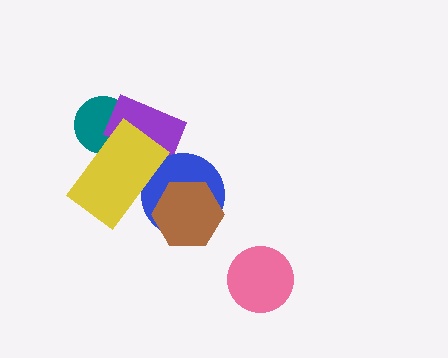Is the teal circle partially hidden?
Yes, it is partially covered by another shape.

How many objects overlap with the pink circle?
0 objects overlap with the pink circle.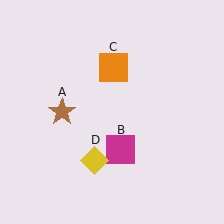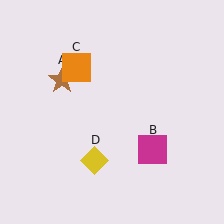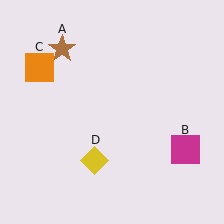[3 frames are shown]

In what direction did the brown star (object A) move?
The brown star (object A) moved up.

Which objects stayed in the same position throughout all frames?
Yellow diamond (object D) remained stationary.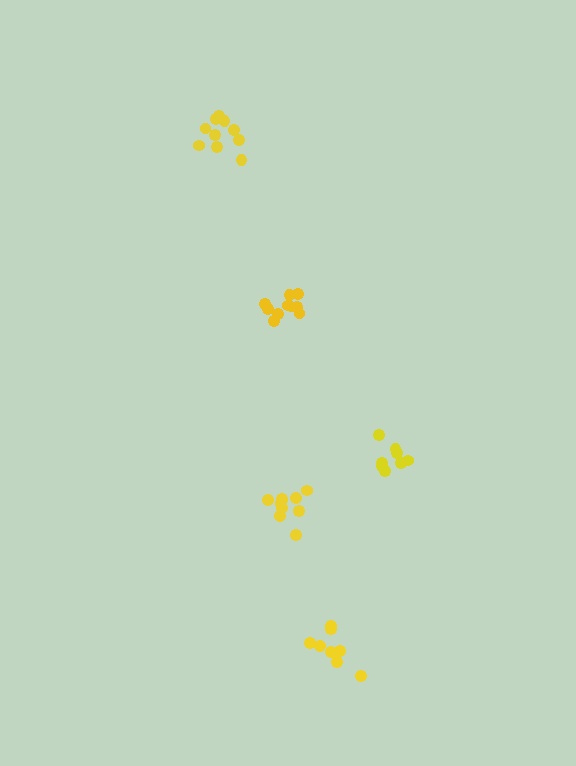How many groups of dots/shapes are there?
There are 5 groups.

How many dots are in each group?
Group 1: 8 dots, Group 2: 10 dots, Group 3: 8 dots, Group 4: 10 dots, Group 5: 10 dots (46 total).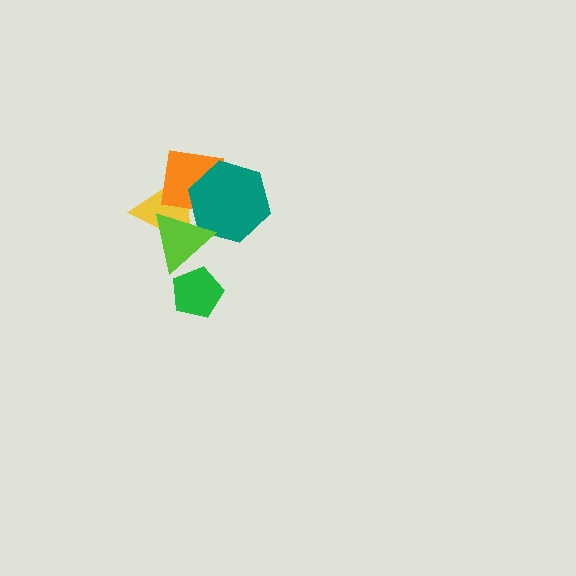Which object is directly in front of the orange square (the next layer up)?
The teal hexagon is directly in front of the orange square.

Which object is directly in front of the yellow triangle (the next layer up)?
The orange square is directly in front of the yellow triangle.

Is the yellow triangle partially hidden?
Yes, it is partially covered by another shape.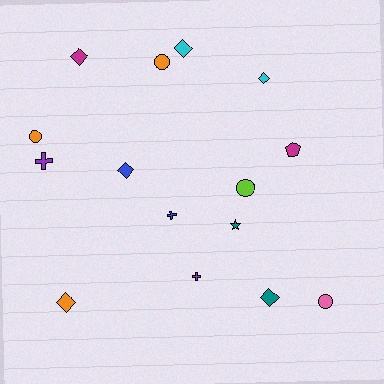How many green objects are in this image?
There are no green objects.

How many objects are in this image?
There are 15 objects.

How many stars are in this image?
There is 1 star.